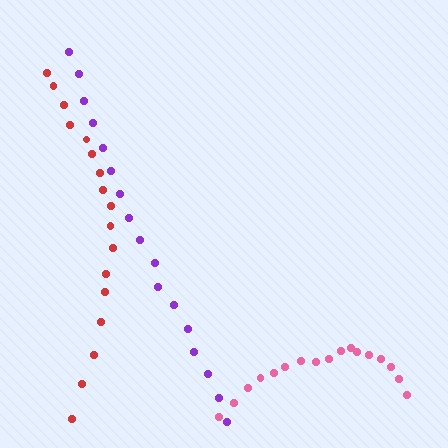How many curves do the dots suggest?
There are 3 distinct paths.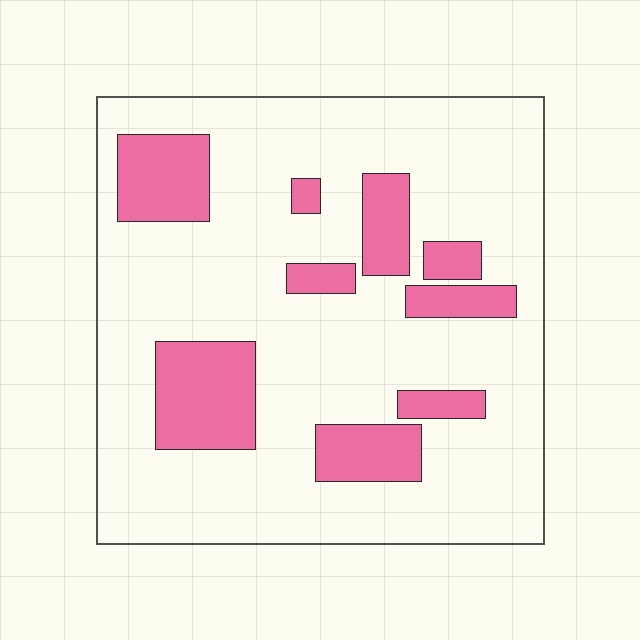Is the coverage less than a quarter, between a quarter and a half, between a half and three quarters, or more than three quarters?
Less than a quarter.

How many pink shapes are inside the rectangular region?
9.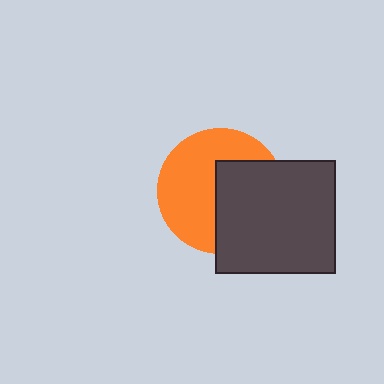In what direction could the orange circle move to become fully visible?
The orange circle could move left. That would shift it out from behind the dark gray rectangle entirely.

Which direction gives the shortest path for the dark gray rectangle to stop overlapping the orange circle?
Moving right gives the shortest separation.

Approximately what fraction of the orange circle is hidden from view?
Roughly 44% of the orange circle is hidden behind the dark gray rectangle.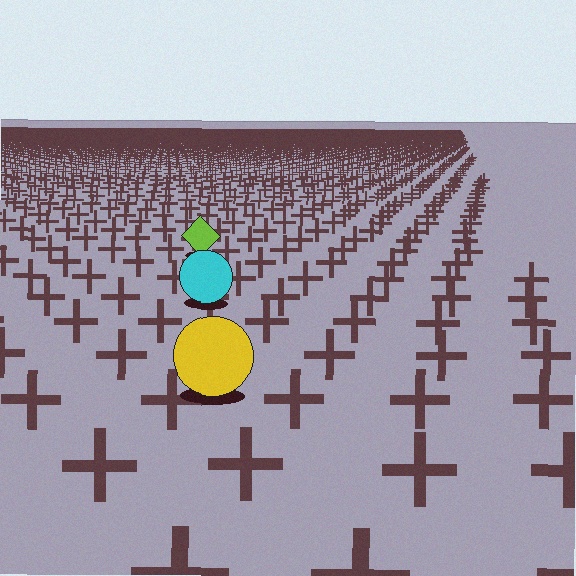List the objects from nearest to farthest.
From nearest to farthest: the yellow circle, the cyan circle, the lime diamond.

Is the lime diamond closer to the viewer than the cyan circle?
No. The cyan circle is closer — you can tell from the texture gradient: the ground texture is coarser near it.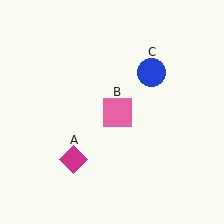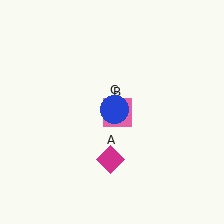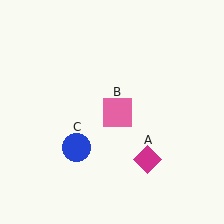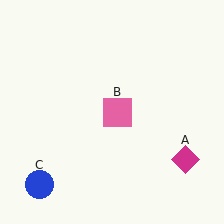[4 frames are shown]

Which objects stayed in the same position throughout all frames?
Pink square (object B) remained stationary.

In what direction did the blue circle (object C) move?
The blue circle (object C) moved down and to the left.